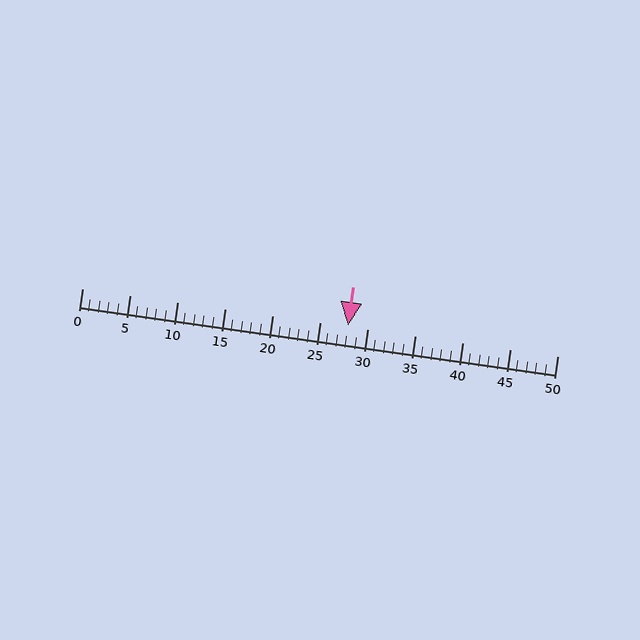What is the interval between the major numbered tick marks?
The major tick marks are spaced 5 units apart.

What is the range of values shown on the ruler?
The ruler shows values from 0 to 50.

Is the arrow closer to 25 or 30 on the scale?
The arrow is closer to 30.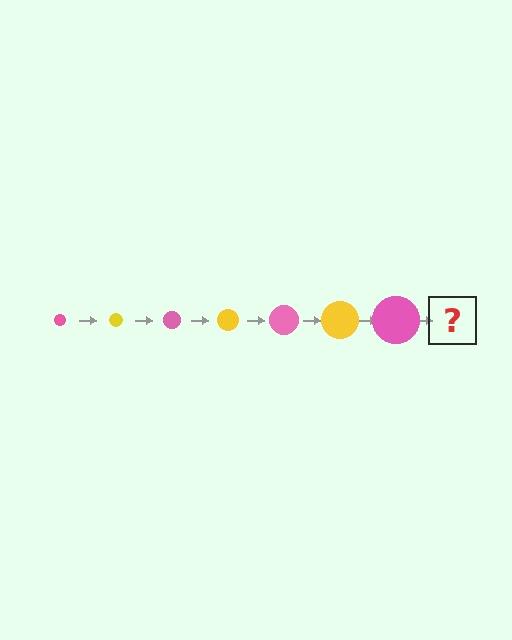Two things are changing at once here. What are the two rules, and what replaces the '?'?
The two rules are that the circle grows larger each step and the color cycles through pink and yellow. The '?' should be a yellow circle, larger than the previous one.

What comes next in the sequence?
The next element should be a yellow circle, larger than the previous one.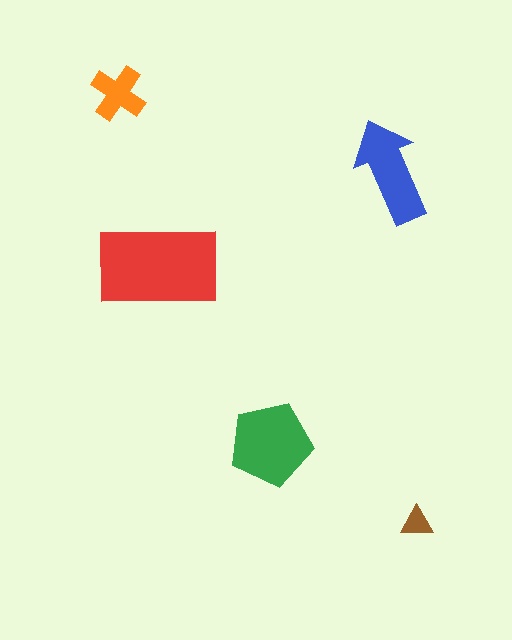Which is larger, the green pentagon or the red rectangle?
The red rectangle.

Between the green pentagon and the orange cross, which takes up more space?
The green pentagon.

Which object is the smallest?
The brown triangle.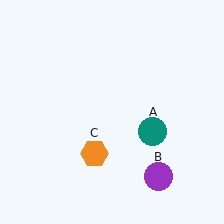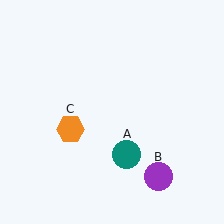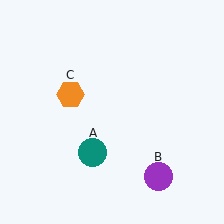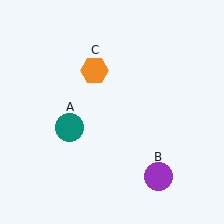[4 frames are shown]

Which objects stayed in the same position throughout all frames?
Purple circle (object B) remained stationary.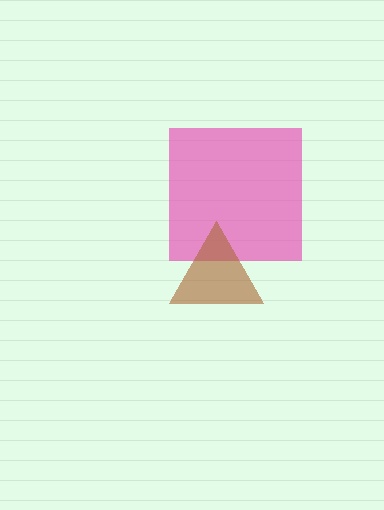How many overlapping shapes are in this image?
There are 2 overlapping shapes in the image.